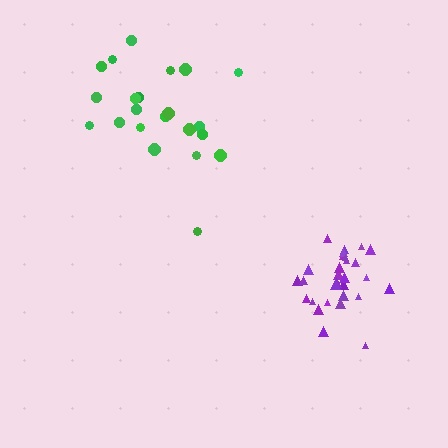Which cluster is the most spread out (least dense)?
Green.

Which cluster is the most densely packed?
Purple.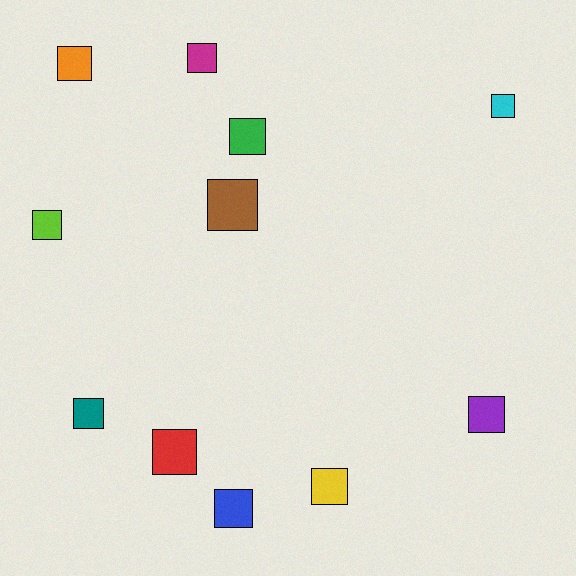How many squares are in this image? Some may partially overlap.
There are 11 squares.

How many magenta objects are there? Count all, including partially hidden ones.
There is 1 magenta object.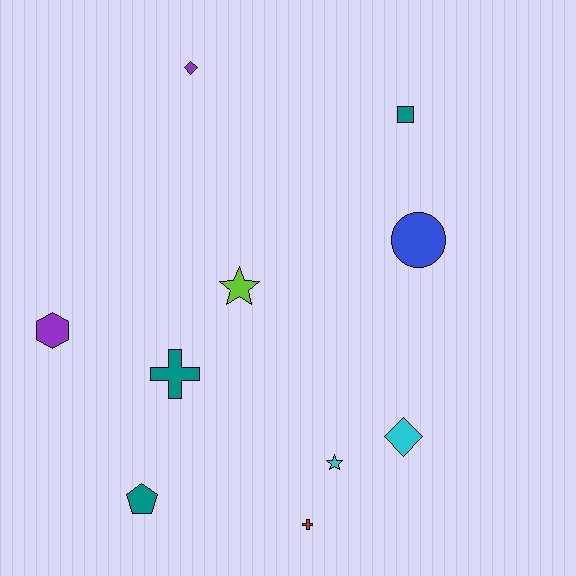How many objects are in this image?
There are 10 objects.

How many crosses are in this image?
There are 2 crosses.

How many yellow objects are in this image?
There are no yellow objects.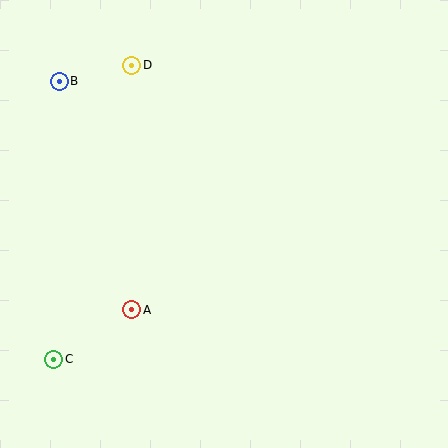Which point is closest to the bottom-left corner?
Point C is closest to the bottom-left corner.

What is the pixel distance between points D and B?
The distance between D and B is 74 pixels.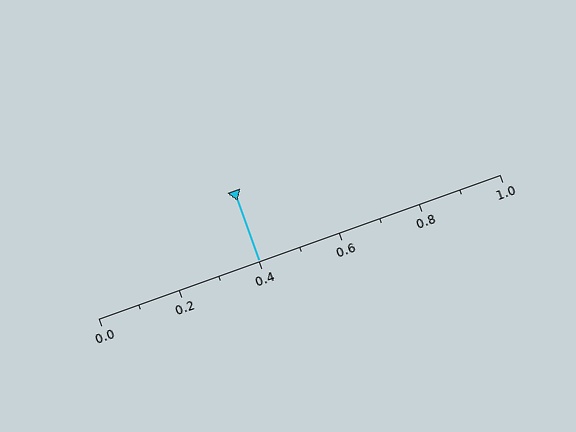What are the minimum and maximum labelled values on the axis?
The axis runs from 0.0 to 1.0.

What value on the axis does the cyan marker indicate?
The marker indicates approximately 0.4.